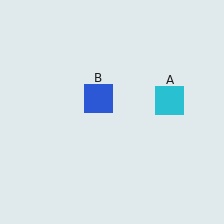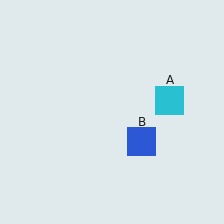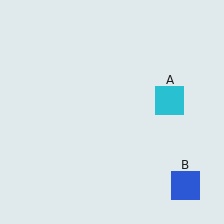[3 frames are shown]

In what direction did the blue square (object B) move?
The blue square (object B) moved down and to the right.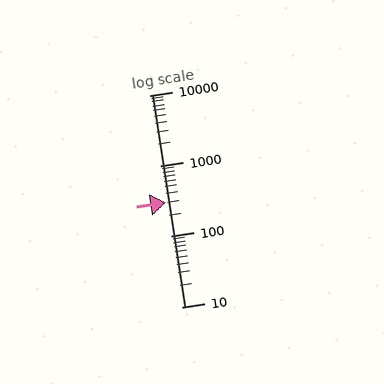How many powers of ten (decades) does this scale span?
The scale spans 3 decades, from 10 to 10000.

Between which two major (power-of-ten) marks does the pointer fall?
The pointer is between 100 and 1000.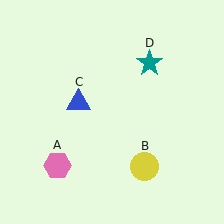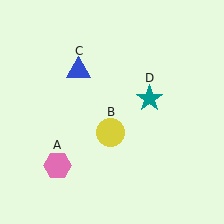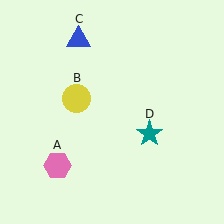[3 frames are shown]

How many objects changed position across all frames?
3 objects changed position: yellow circle (object B), blue triangle (object C), teal star (object D).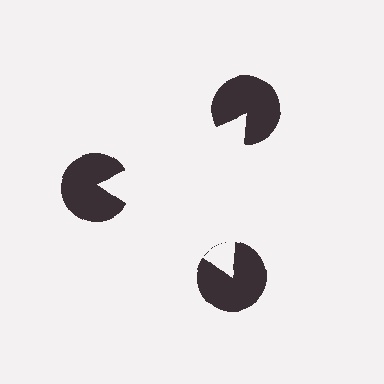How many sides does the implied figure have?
3 sides.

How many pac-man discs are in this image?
There are 3 — one at each vertex of the illusory triangle.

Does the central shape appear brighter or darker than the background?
It typically appears slightly brighter than the background, even though no actual brightness change is drawn.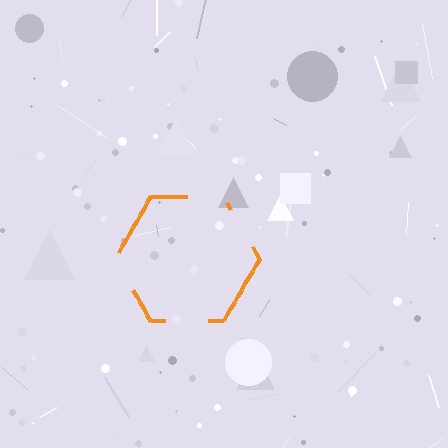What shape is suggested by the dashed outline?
The dashed outline suggests a hexagon.